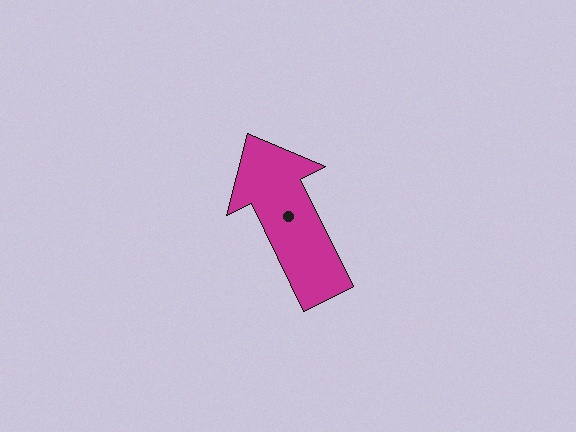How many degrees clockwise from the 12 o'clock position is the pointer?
Approximately 334 degrees.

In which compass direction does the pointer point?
Northwest.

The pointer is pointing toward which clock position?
Roughly 11 o'clock.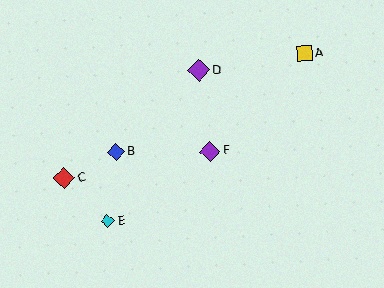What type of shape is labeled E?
Shape E is a cyan diamond.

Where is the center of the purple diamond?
The center of the purple diamond is at (198, 70).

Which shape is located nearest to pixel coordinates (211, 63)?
The purple diamond (labeled D) at (198, 70) is nearest to that location.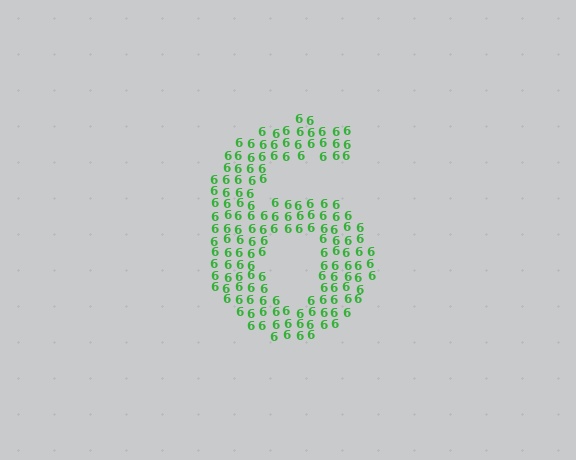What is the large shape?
The large shape is the digit 6.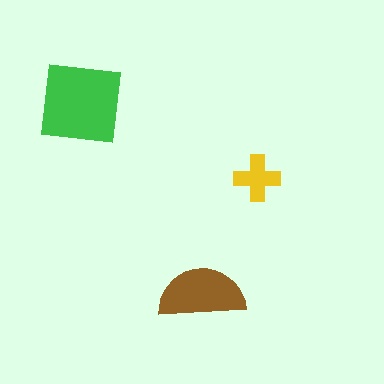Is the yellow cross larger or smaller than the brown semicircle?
Smaller.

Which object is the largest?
The green square.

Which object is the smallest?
The yellow cross.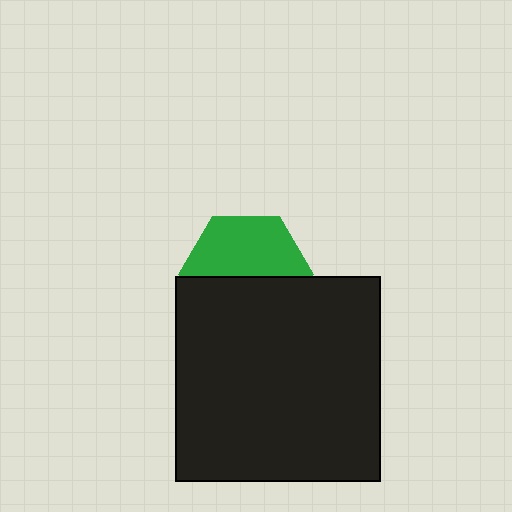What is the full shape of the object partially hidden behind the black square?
The partially hidden object is a green hexagon.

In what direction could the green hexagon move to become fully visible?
The green hexagon could move up. That would shift it out from behind the black square entirely.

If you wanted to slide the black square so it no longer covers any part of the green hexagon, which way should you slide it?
Slide it down — that is the most direct way to separate the two shapes.